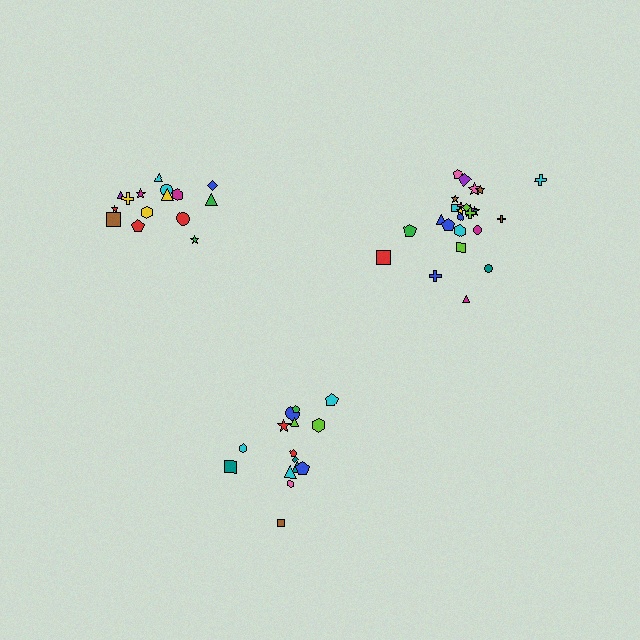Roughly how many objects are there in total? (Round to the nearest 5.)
Roughly 55 objects in total.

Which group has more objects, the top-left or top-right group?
The top-right group.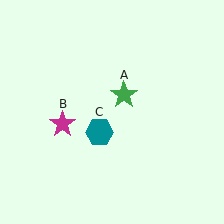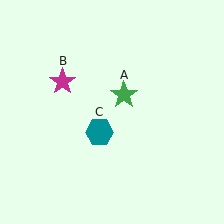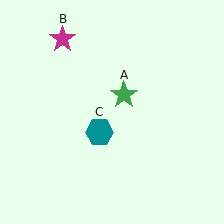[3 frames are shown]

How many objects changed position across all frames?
1 object changed position: magenta star (object B).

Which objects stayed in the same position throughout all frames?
Green star (object A) and teal hexagon (object C) remained stationary.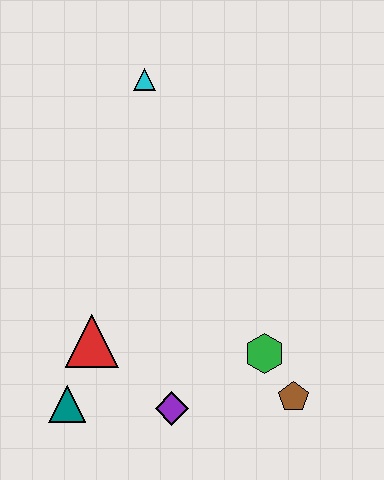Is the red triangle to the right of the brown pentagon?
No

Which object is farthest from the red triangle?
The cyan triangle is farthest from the red triangle.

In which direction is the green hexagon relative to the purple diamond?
The green hexagon is to the right of the purple diamond.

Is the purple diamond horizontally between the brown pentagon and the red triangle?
Yes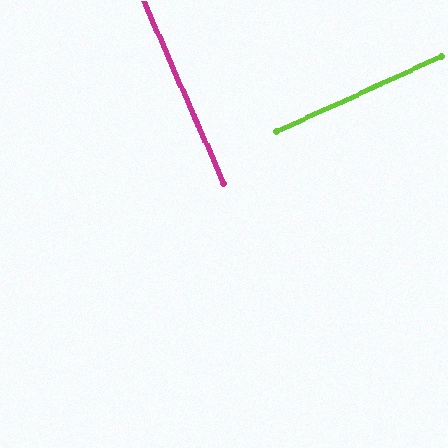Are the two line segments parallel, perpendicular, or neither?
Perpendicular — they meet at approximately 89°.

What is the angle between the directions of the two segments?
Approximately 89 degrees.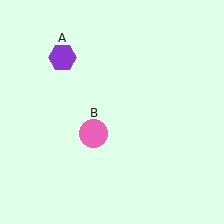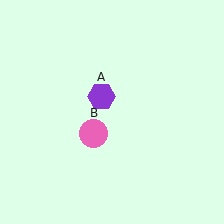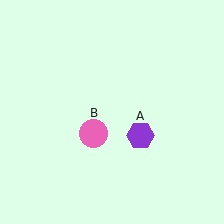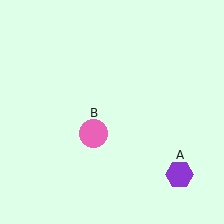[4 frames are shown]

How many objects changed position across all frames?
1 object changed position: purple hexagon (object A).